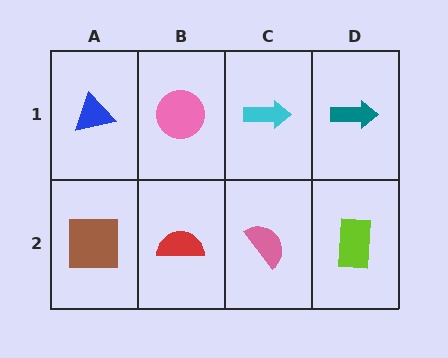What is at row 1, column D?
A teal arrow.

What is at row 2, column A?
A brown square.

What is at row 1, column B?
A pink circle.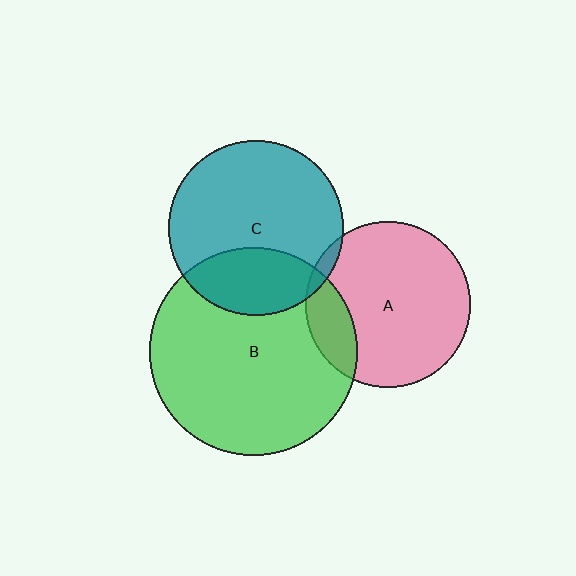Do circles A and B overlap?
Yes.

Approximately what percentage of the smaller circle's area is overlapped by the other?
Approximately 15%.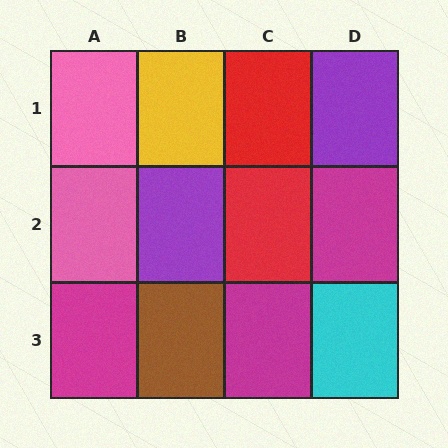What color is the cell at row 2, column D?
Magenta.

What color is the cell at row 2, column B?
Purple.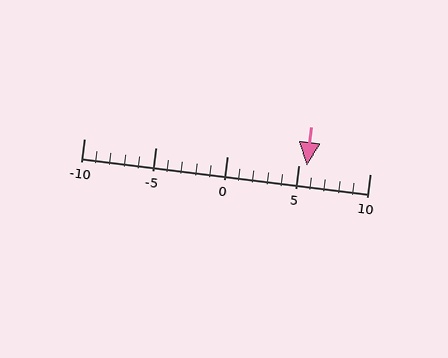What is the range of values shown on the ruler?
The ruler shows values from -10 to 10.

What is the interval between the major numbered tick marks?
The major tick marks are spaced 5 units apart.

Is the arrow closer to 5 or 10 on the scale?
The arrow is closer to 5.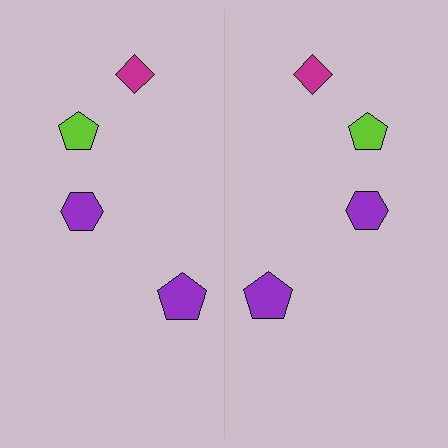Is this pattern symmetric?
Yes, this pattern has bilateral (reflection) symmetry.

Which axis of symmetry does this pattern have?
The pattern has a vertical axis of symmetry running through the center of the image.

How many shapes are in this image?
There are 8 shapes in this image.